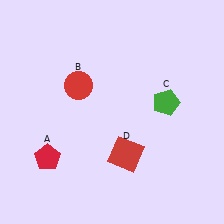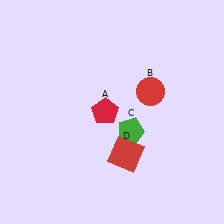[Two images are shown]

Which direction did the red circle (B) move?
The red circle (B) moved right.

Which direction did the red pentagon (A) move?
The red pentagon (A) moved right.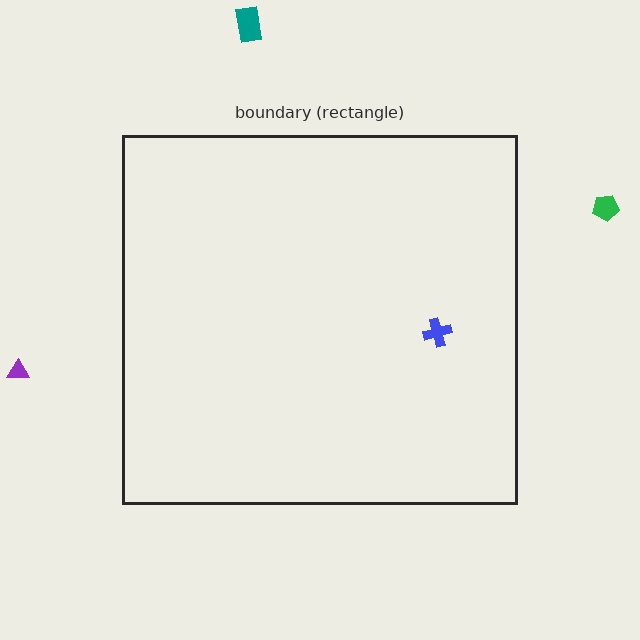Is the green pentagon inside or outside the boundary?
Outside.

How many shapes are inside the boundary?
1 inside, 3 outside.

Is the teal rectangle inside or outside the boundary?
Outside.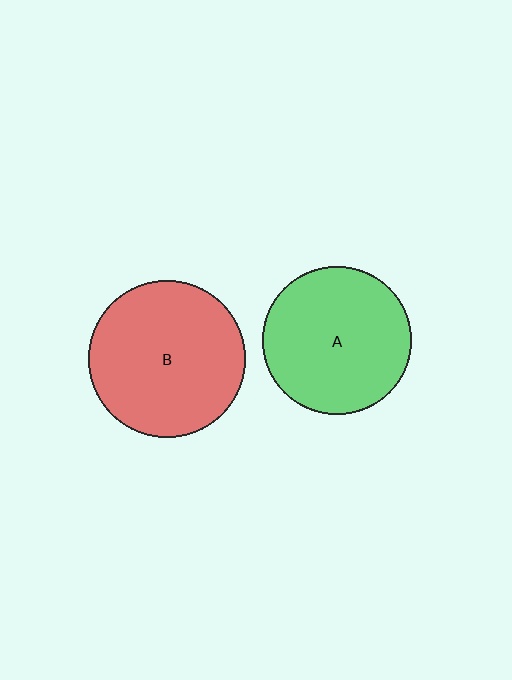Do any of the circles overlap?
No, none of the circles overlap.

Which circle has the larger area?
Circle B (red).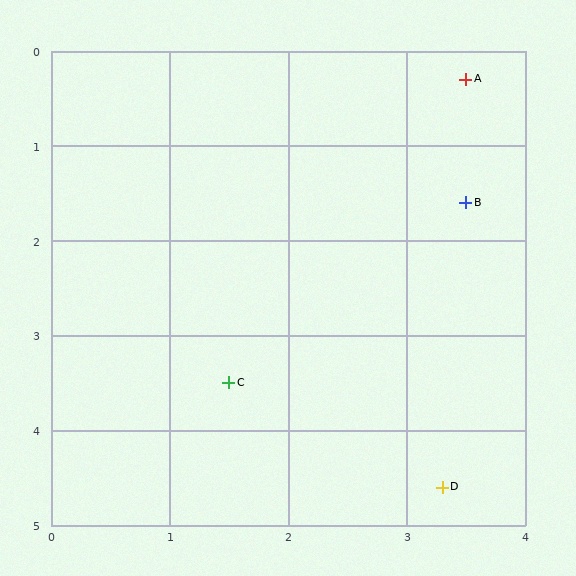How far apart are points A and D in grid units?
Points A and D are about 4.3 grid units apart.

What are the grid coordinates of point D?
Point D is at approximately (3.3, 4.6).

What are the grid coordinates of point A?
Point A is at approximately (3.5, 0.3).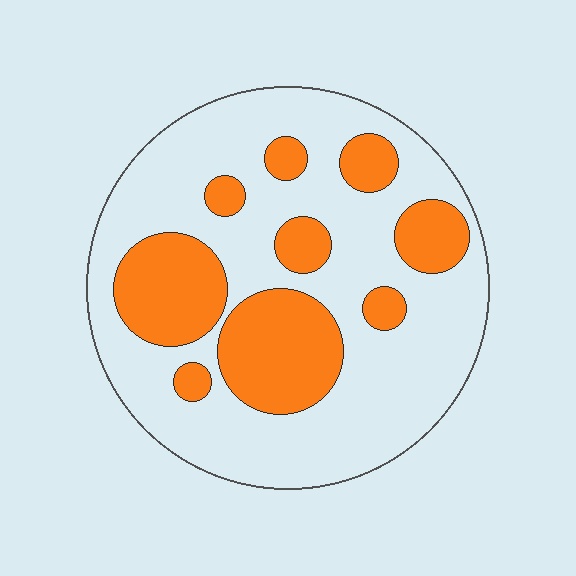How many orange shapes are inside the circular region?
9.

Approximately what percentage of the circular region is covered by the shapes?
Approximately 30%.